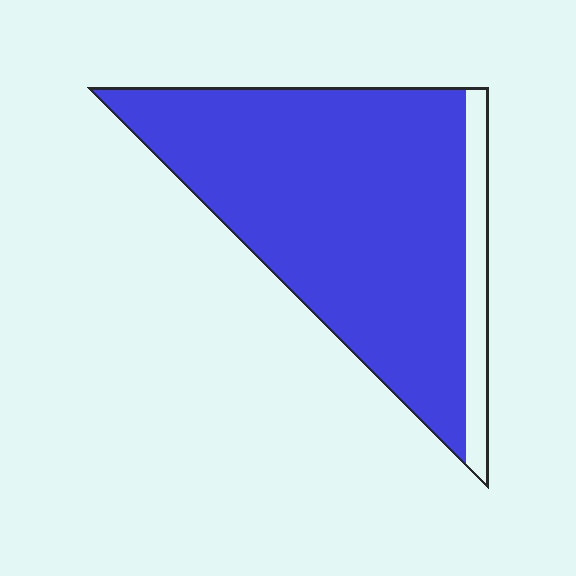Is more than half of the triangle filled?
Yes.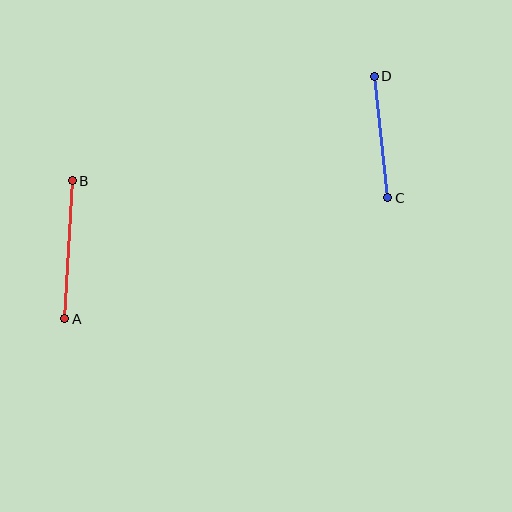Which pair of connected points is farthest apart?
Points A and B are farthest apart.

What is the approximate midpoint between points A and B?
The midpoint is at approximately (69, 250) pixels.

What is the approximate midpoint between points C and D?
The midpoint is at approximately (381, 137) pixels.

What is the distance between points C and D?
The distance is approximately 122 pixels.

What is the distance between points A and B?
The distance is approximately 138 pixels.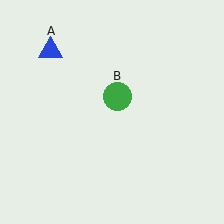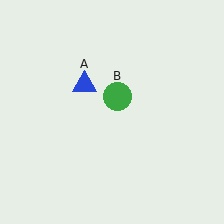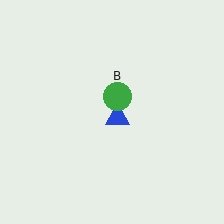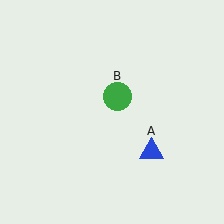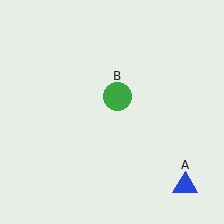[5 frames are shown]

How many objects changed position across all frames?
1 object changed position: blue triangle (object A).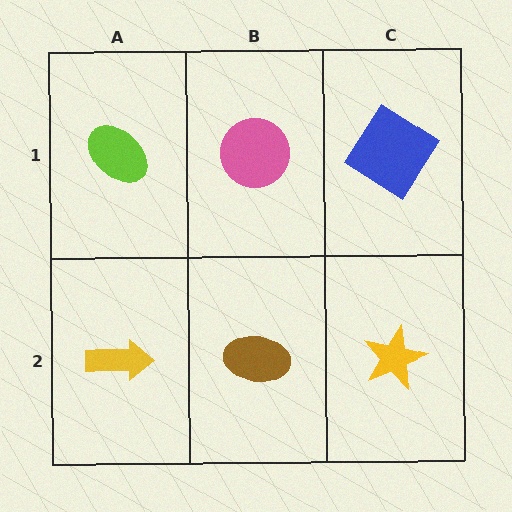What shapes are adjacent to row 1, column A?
A yellow arrow (row 2, column A), a pink circle (row 1, column B).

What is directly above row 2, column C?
A blue diamond.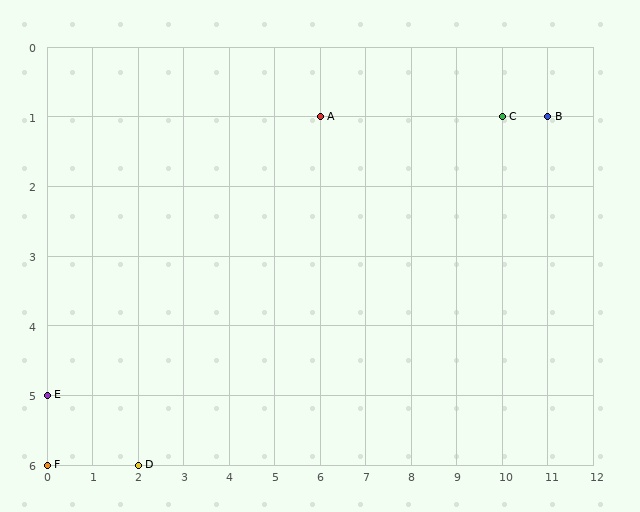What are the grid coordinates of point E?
Point E is at grid coordinates (0, 5).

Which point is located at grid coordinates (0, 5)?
Point E is at (0, 5).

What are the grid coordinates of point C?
Point C is at grid coordinates (10, 1).